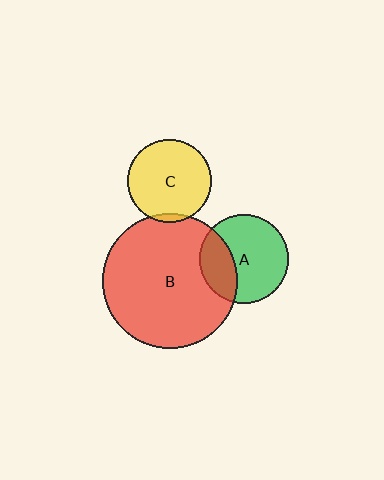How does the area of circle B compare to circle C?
Approximately 2.6 times.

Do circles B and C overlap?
Yes.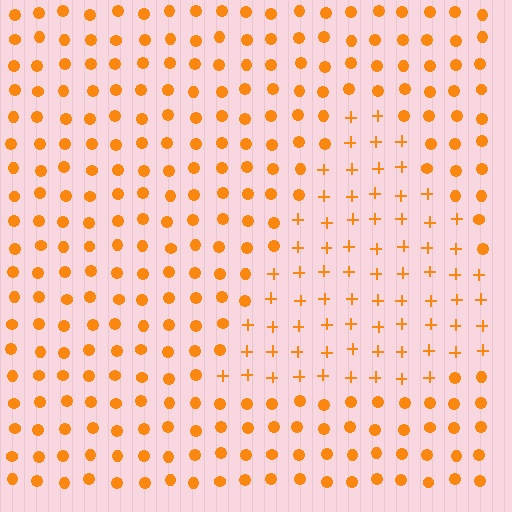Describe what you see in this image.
The image is filled with small orange elements arranged in a uniform grid. A triangle-shaped region contains plus signs, while the surrounding area contains circles. The boundary is defined purely by the change in element shape.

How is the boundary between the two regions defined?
The boundary is defined by a change in element shape: plus signs inside vs. circles outside. All elements share the same color and spacing.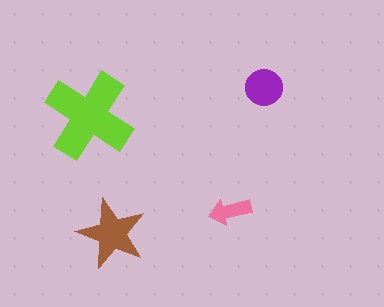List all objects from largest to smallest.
The lime cross, the brown star, the purple circle, the pink arrow.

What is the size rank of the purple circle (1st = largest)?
3rd.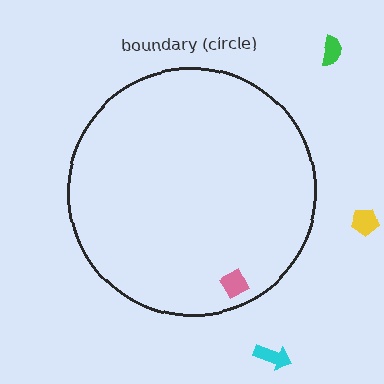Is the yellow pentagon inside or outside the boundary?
Outside.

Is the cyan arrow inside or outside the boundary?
Outside.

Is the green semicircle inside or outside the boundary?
Outside.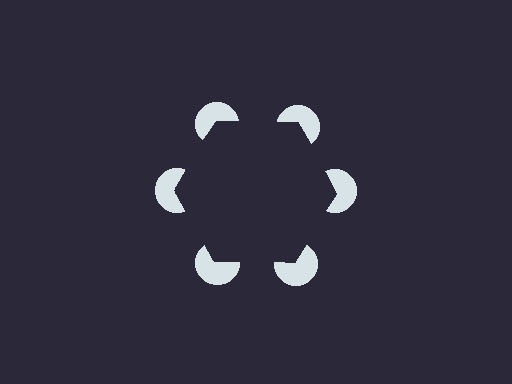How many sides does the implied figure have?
6 sides.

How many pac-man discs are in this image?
There are 6 — one at each vertex of the illusory hexagon.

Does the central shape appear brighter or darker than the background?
It typically appears slightly darker than the background, even though no actual brightness change is drawn.